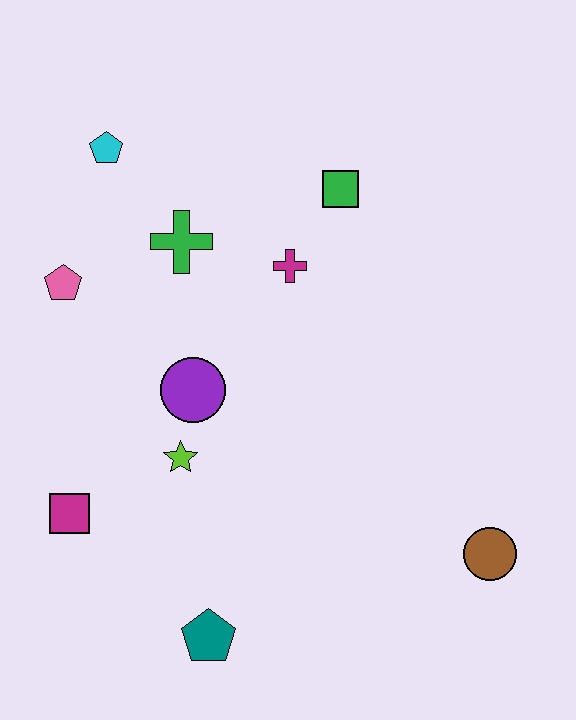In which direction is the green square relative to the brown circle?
The green square is above the brown circle.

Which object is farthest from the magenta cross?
The teal pentagon is farthest from the magenta cross.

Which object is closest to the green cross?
The magenta cross is closest to the green cross.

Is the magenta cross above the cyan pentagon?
No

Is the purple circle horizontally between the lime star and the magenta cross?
Yes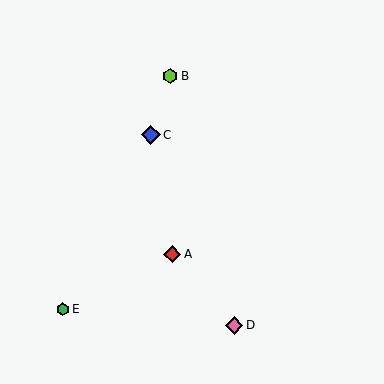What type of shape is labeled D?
Shape D is a pink diamond.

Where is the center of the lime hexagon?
The center of the lime hexagon is at (170, 76).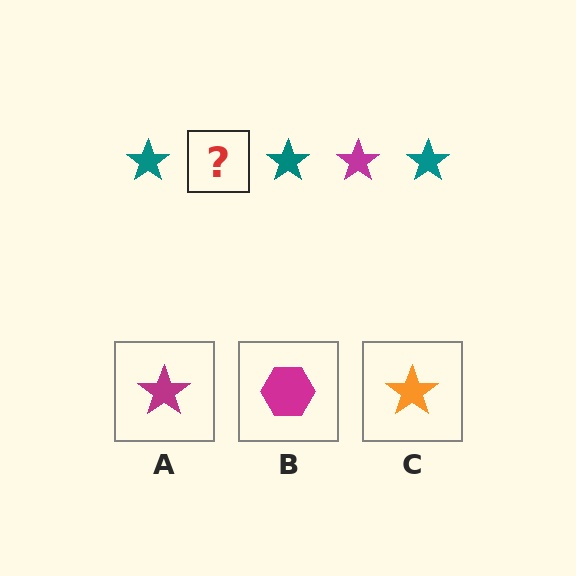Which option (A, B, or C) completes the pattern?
A.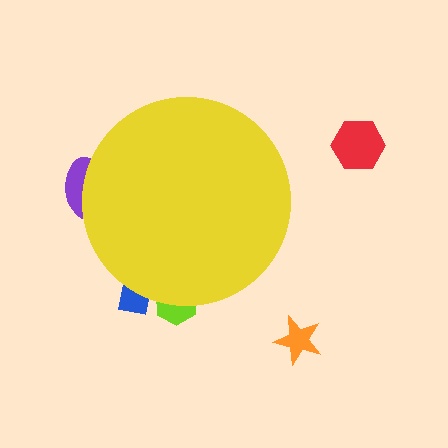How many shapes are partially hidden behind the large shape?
3 shapes are partially hidden.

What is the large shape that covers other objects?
A yellow circle.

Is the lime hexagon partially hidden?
Yes, the lime hexagon is partially hidden behind the yellow circle.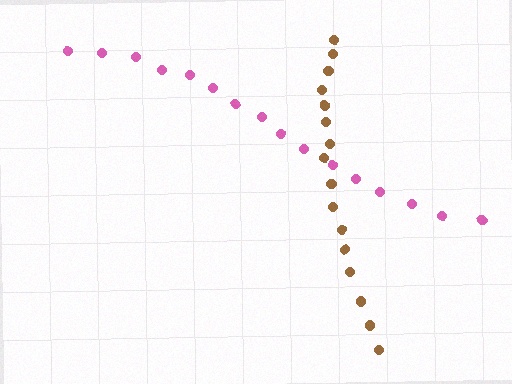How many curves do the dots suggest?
There are 2 distinct paths.